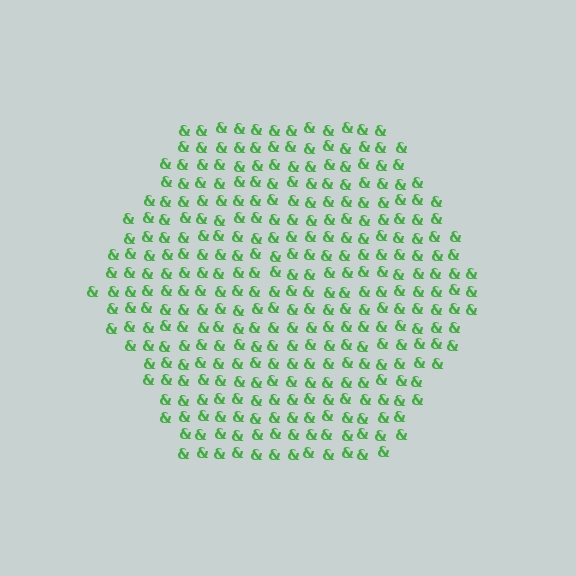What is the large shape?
The large shape is a hexagon.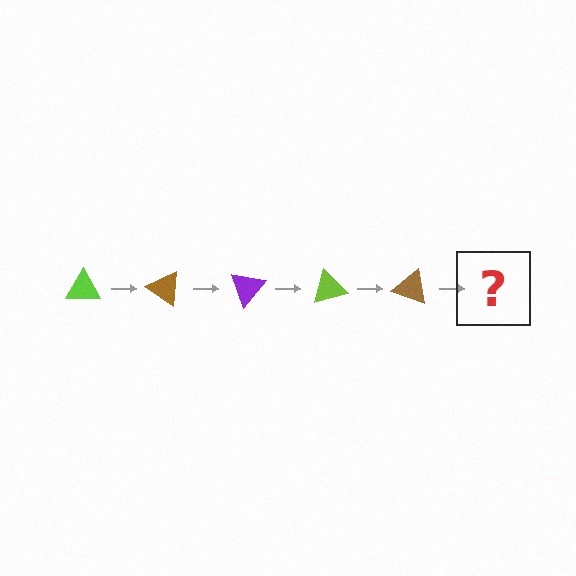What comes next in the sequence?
The next element should be a purple triangle, rotated 175 degrees from the start.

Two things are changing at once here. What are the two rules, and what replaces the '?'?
The two rules are that it rotates 35 degrees each step and the color cycles through lime, brown, and purple. The '?' should be a purple triangle, rotated 175 degrees from the start.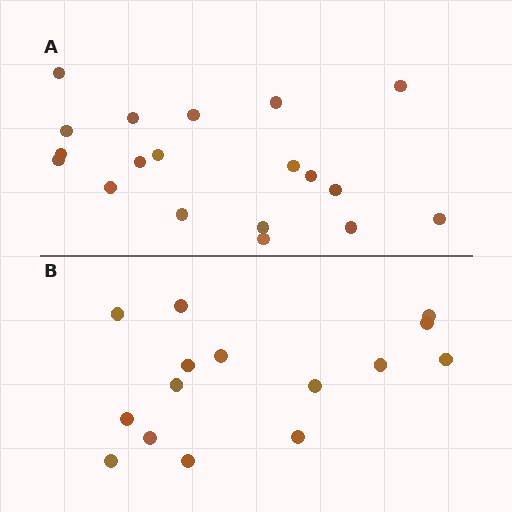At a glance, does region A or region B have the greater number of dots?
Region A (the top region) has more dots.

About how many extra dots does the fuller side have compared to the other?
Region A has about 4 more dots than region B.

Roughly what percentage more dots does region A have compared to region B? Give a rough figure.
About 25% more.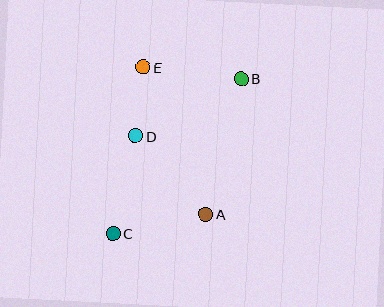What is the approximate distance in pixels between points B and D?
The distance between B and D is approximately 120 pixels.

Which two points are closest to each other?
Points D and E are closest to each other.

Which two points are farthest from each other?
Points B and C are farthest from each other.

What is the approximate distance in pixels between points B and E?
The distance between B and E is approximately 99 pixels.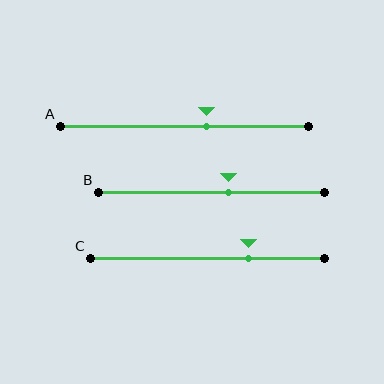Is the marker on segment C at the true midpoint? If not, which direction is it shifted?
No, the marker on segment C is shifted to the right by about 18% of the segment length.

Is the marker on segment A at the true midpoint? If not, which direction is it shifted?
No, the marker on segment A is shifted to the right by about 9% of the segment length.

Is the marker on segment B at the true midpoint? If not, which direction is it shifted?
No, the marker on segment B is shifted to the right by about 8% of the segment length.